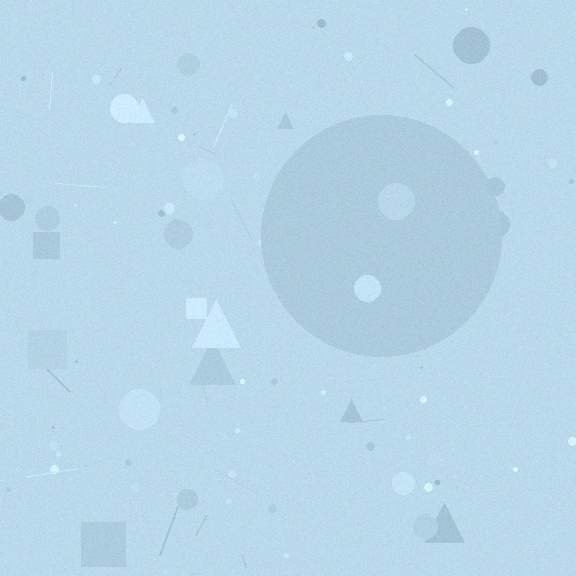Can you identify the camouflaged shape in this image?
The camouflaged shape is a circle.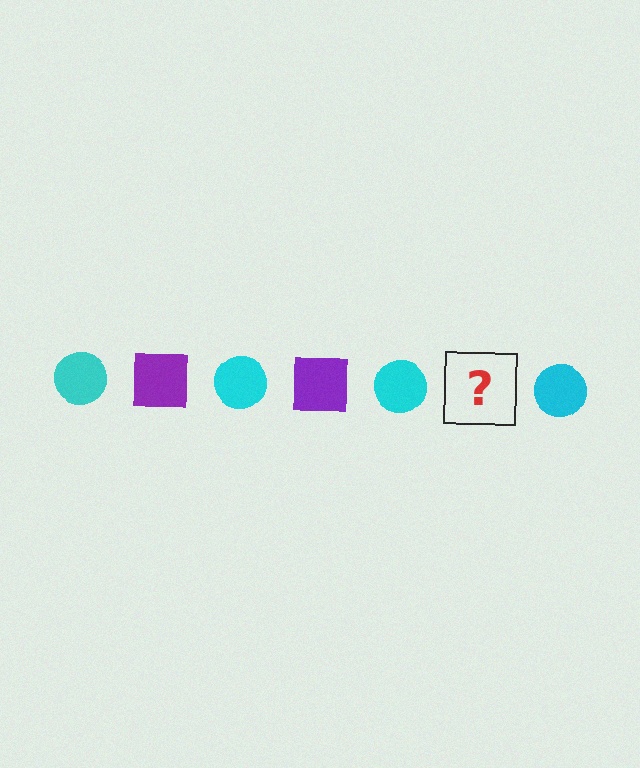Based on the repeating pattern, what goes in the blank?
The blank should be a purple square.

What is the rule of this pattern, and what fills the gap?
The rule is that the pattern alternates between cyan circle and purple square. The gap should be filled with a purple square.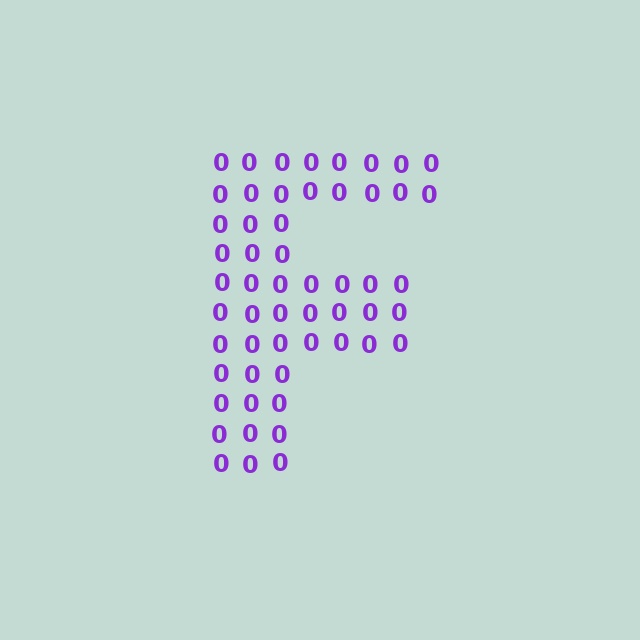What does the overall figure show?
The overall figure shows the letter F.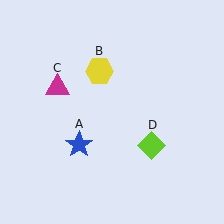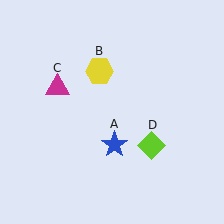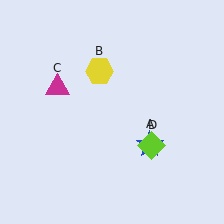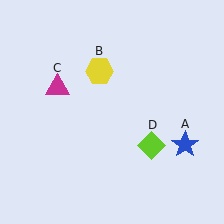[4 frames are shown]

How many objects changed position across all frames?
1 object changed position: blue star (object A).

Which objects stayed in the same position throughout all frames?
Yellow hexagon (object B) and magenta triangle (object C) and lime diamond (object D) remained stationary.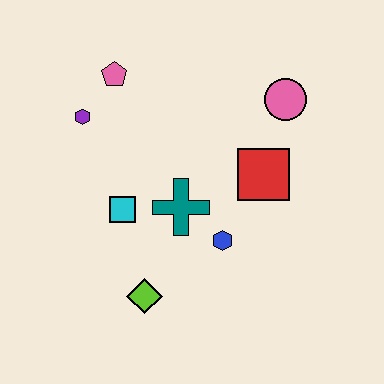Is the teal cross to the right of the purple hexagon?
Yes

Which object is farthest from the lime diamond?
The pink circle is farthest from the lime diamond.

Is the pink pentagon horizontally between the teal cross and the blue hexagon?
No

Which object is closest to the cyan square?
The teal cross is closest to the cyan square.